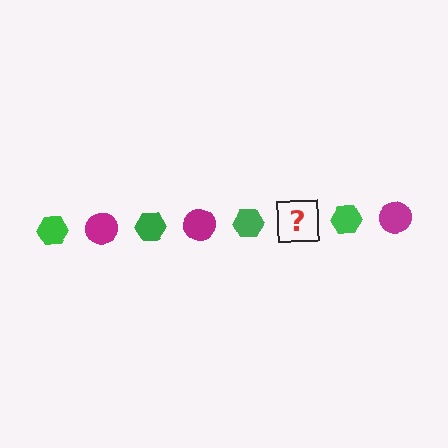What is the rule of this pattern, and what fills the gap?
The rule is that the pattern alternates between green hexagon and magenta circle. The gap should be filled with a magenta circle.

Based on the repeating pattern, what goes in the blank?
The blank should be a magenta circle.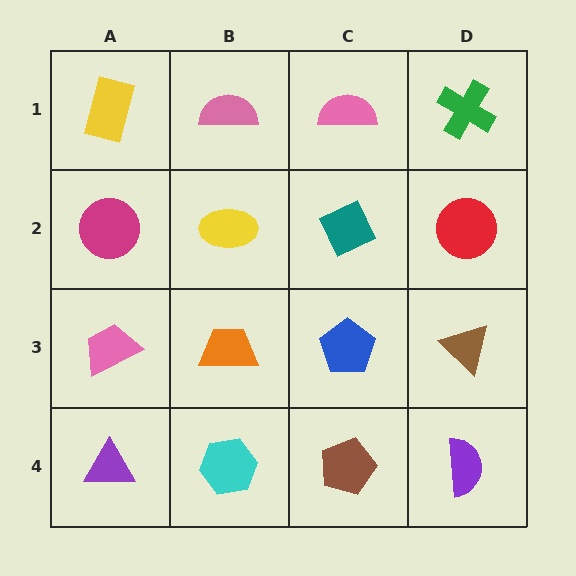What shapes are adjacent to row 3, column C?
A teal diamond (row 2, column C), a brown pentagon (row 4, column C), an orange trapezoid (row 3, column B), a brown triangle (row 3, column D).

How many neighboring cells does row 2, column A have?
3.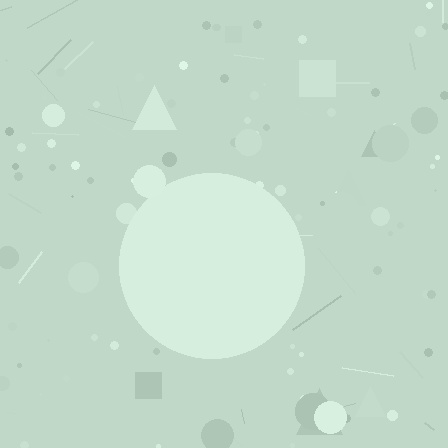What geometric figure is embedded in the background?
A circle is embedded in the background.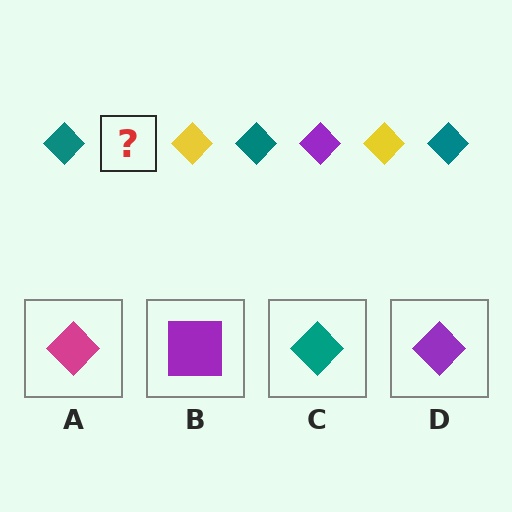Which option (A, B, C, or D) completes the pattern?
D.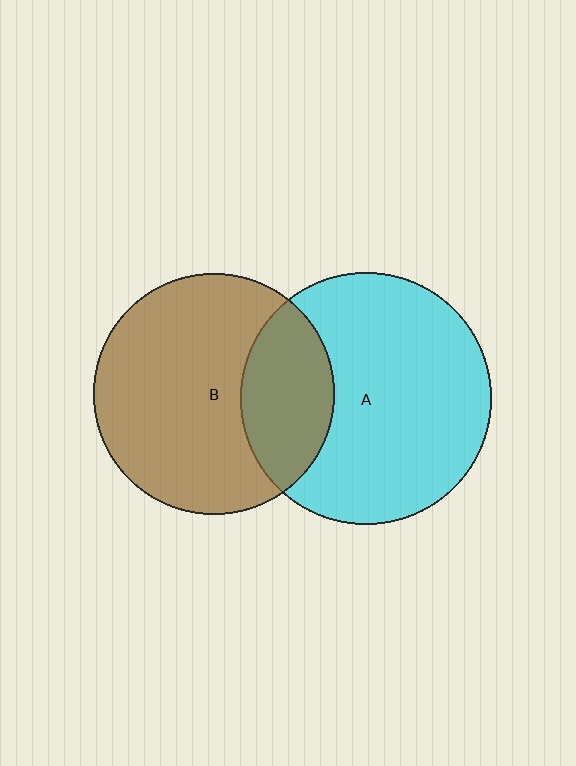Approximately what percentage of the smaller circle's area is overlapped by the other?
Approximately 30%.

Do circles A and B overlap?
Yes.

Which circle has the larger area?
Circle A (cyan).